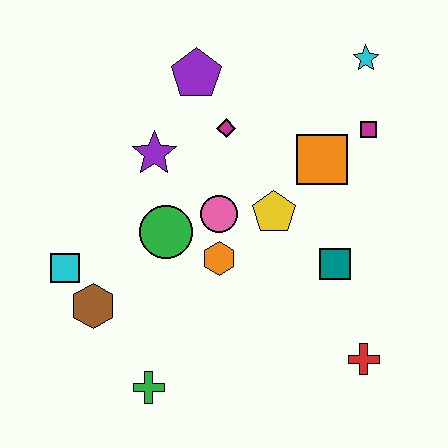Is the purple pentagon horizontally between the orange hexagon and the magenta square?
No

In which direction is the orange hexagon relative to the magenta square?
The orange hexagon is to the left of the magenta square.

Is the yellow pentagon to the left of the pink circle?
No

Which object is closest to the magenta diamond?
The purple pentagon is closest to the magenta diamond.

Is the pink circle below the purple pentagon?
Yes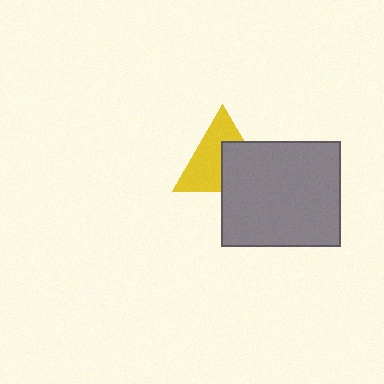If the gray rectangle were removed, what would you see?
You would see the complete yellow triangle.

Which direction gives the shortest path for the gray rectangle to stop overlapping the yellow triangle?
Moving toward the lower-right gives the shortest separation.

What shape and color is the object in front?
The object in front is a gray rectangle.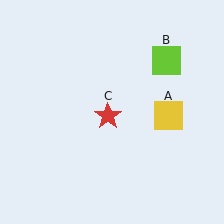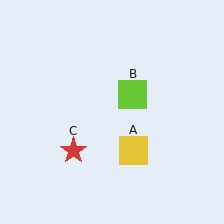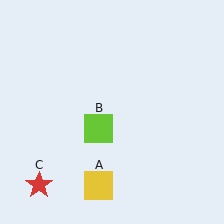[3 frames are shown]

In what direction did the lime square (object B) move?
The lime square (object B) moved down and to the left.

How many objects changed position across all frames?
3 objects changed position: yellow square (object A), lime square (object B), red star (object C).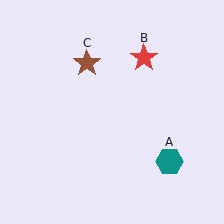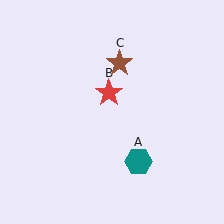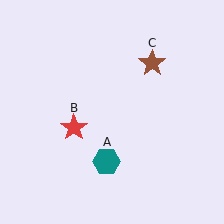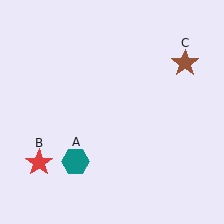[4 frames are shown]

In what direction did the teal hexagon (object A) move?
The teal hexagon (object A) moved left.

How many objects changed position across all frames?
3 objects changed position: teal hexagon (object A), red star (object B), brown star (object C).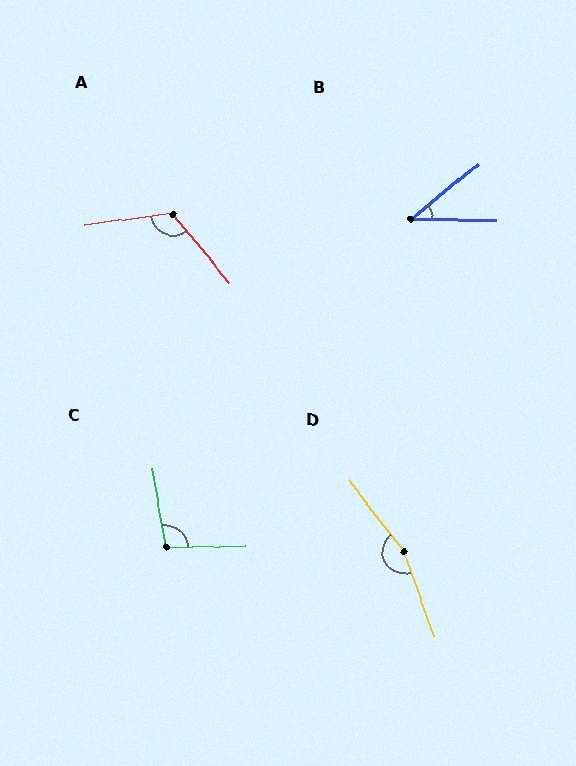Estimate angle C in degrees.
Approximately 98 degrees.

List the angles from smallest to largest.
B (40°), C (98°), A (123°), D (163°).